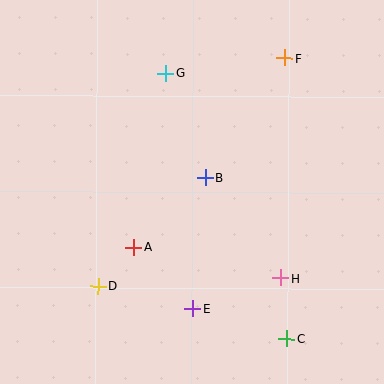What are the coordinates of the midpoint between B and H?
The midpoint between B and H is at (243, 228).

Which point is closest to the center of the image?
Point B at (205, 178) is closest to the center.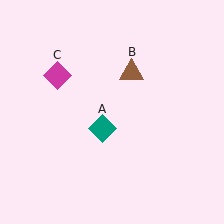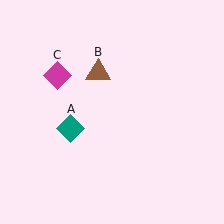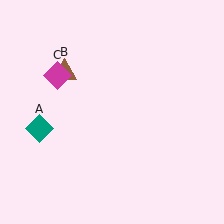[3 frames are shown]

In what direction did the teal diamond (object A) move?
The teal diamond (object A) moved left.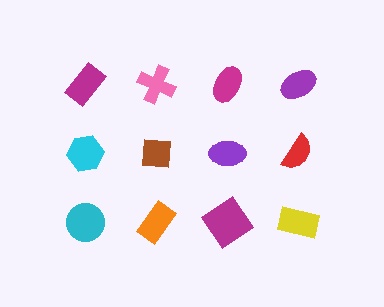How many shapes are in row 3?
4 shapes.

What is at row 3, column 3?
A magenta diamond.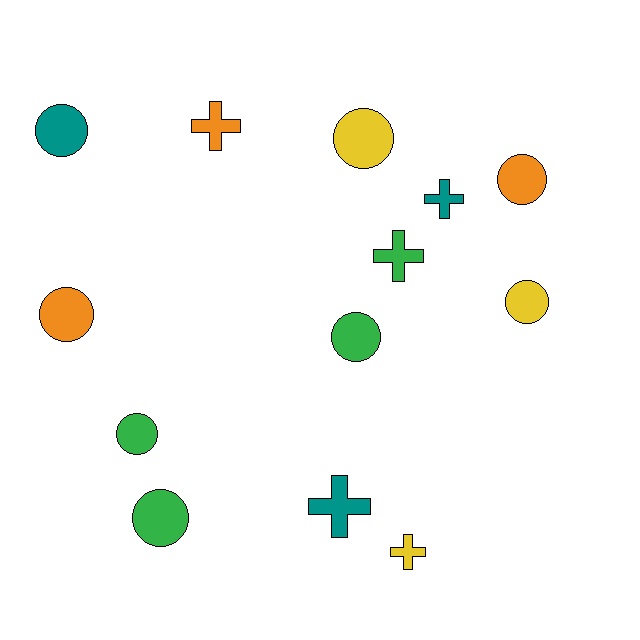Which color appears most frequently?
Green, with 4 objects.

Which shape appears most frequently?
Circle, with 8 objects.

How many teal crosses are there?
There are 2 teal crosses.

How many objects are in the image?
There are 13 objects.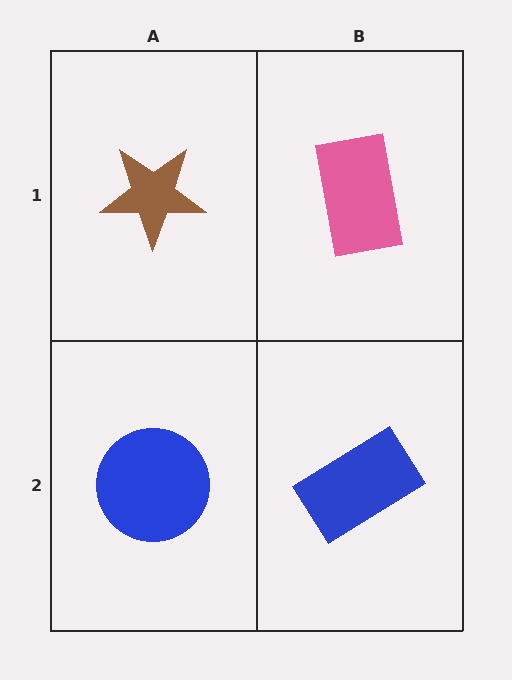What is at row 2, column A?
A blue circle.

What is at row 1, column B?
A pink rectangle.